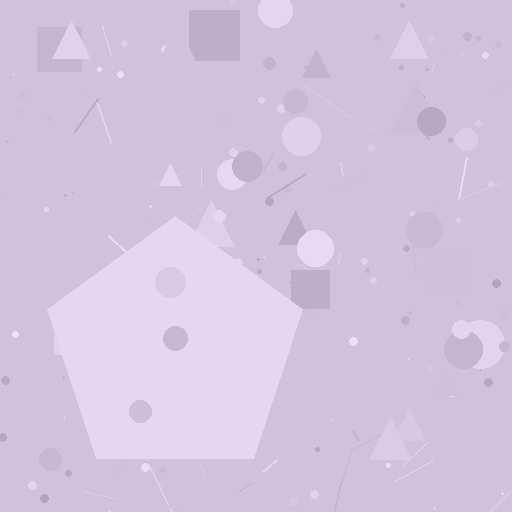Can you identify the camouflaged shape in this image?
The camouflaged shape is a pentagon.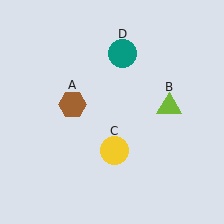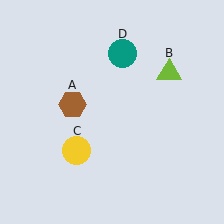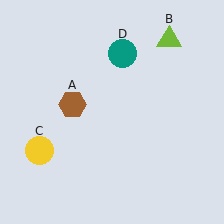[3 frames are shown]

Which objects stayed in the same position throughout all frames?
Brown hexagon (object A) and teal circle (object D) remained stationary.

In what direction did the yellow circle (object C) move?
The yellow circle (object C) moved left.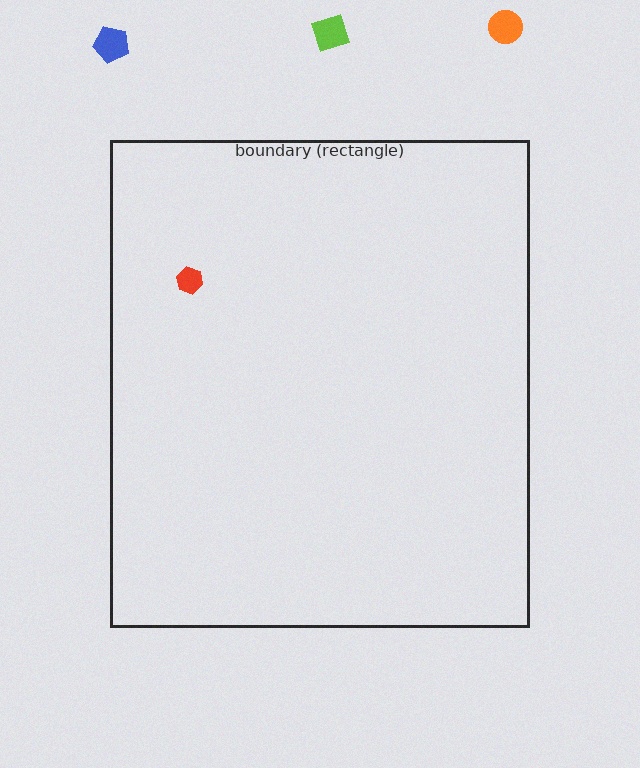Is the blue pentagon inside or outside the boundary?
Outside.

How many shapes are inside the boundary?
1 inside, 3 outside.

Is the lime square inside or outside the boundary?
Outside.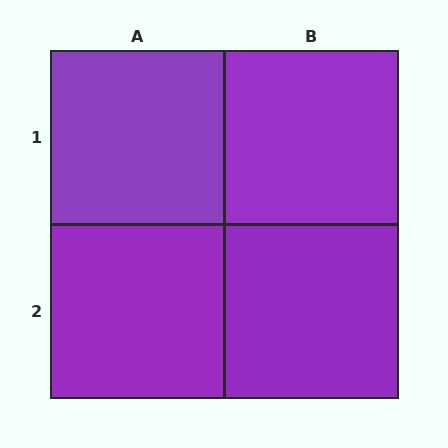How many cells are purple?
4 cells are purple.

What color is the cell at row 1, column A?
Purple.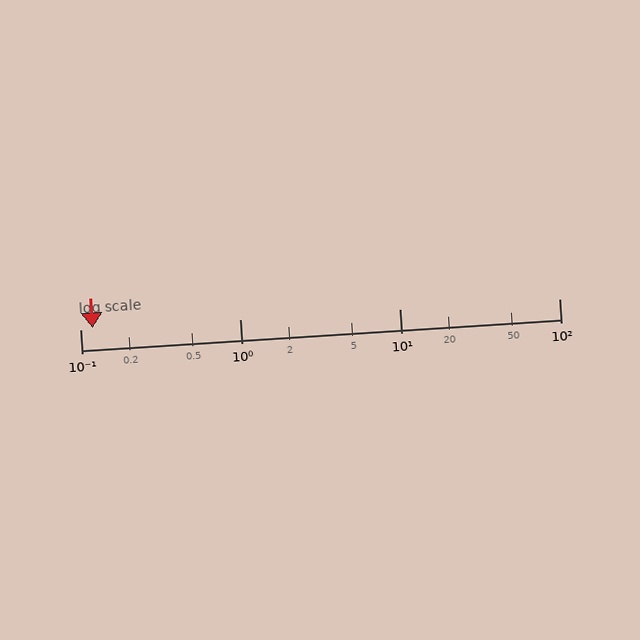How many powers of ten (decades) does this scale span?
The scale spans 3 decades, from 0.1 to 100.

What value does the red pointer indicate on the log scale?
The pointer indicates approximately 0.12.